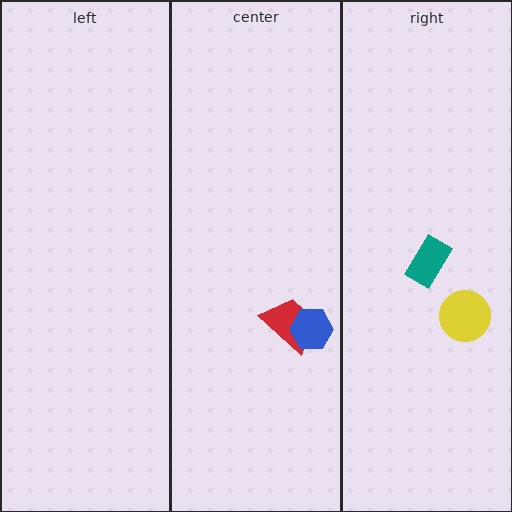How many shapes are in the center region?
2.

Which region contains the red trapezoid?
The center region.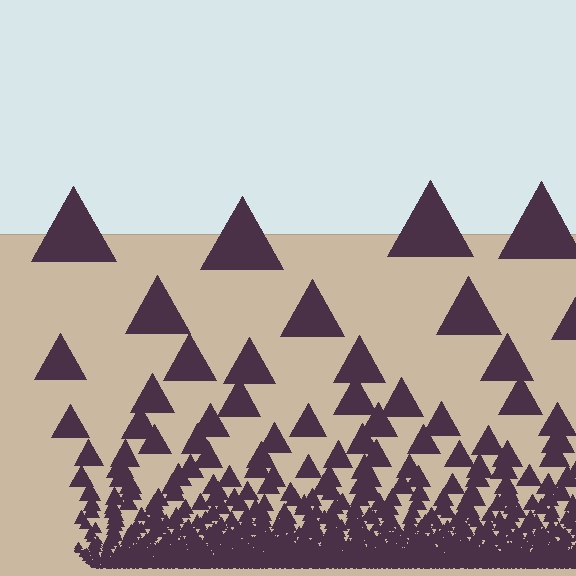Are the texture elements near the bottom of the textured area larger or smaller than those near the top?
Smaller. The gradient is inverted — elements near the bottom are smaller and denser.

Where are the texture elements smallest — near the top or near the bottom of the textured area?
Near the bottom.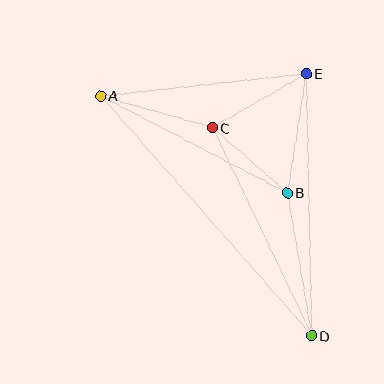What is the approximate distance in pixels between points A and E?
The distance between A and E is approximately 206 pixels.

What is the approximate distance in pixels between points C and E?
The distance between C and E is approximately 108 pixels.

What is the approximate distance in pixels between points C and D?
The distance between C and D is approximately 230 pixels.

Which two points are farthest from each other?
Points A and D are farthest from each other.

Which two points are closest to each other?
Points B and C are closest to each other.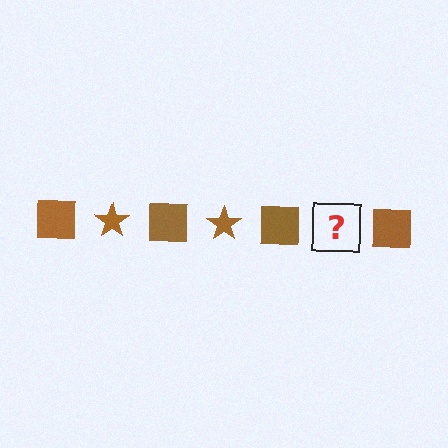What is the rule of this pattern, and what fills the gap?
The rule is that the pattern cycles through square, star shapes in brown. The gap should be filled with a brown star.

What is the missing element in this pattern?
The missing element is a brown star.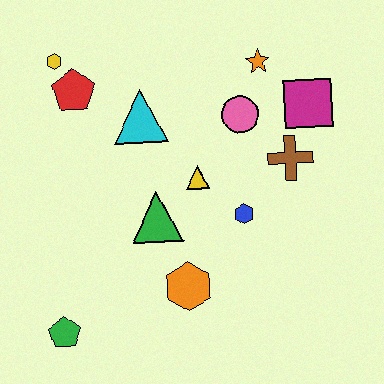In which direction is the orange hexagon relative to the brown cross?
The orange hexagon is below the brown cross.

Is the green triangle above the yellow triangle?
No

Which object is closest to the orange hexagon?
The green triangle is closest to the orange hexagon.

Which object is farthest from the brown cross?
The green pentagon is farthest from the brown cross.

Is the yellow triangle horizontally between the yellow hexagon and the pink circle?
Yes